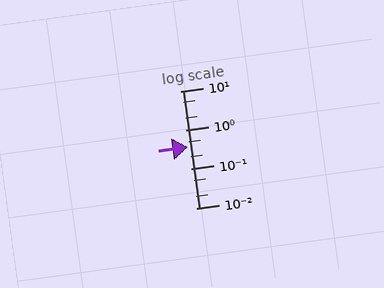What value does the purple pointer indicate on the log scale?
The pointer indicates approximately 0.36.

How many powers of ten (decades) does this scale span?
The scale spans 3 decades, from 0.01 to 10.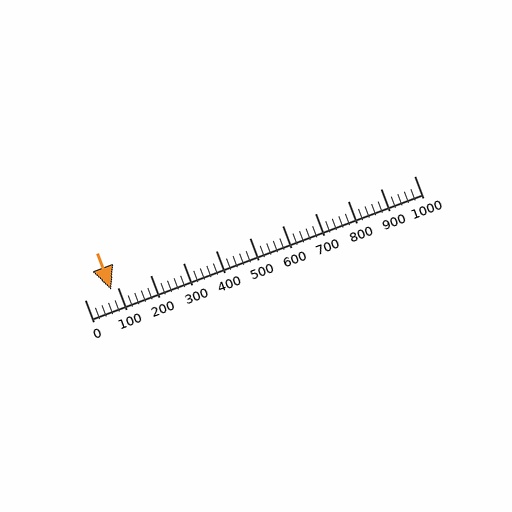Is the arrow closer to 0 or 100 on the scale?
The arrow is closer to 100.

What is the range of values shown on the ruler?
The ruler shows values from 0 to 1000.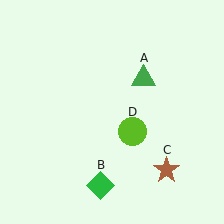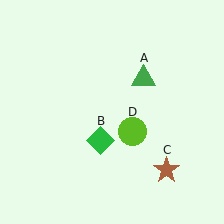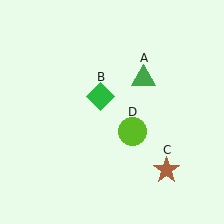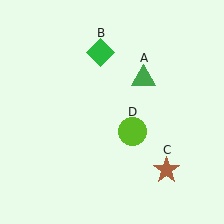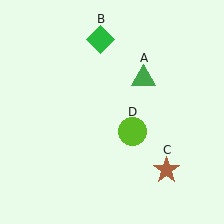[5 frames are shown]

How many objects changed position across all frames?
1 object changed position: green diamond (object B).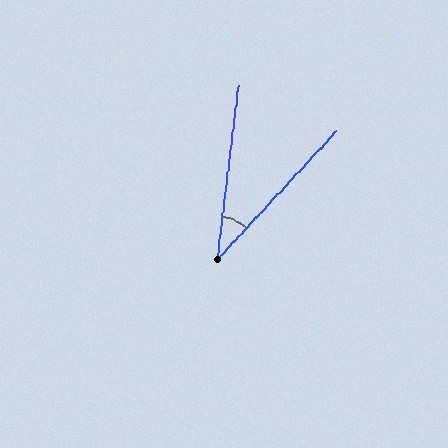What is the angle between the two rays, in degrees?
Approximately 35 degrees.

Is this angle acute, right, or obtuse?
It is acute.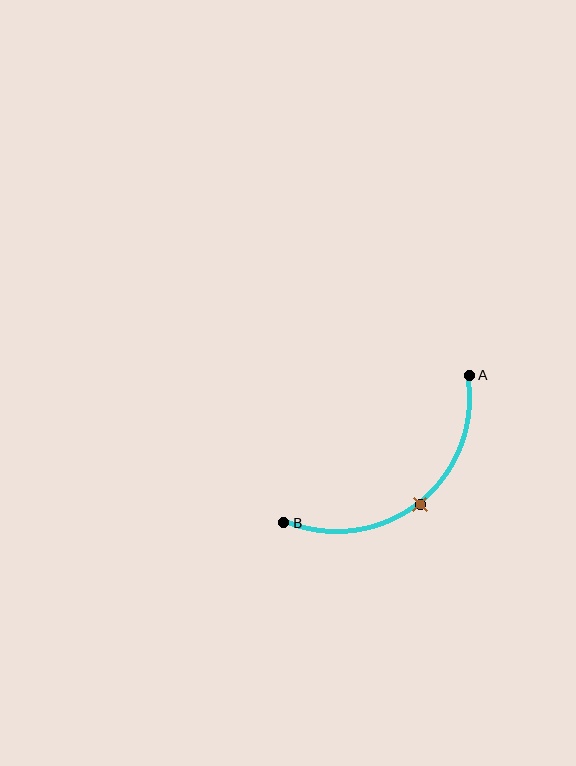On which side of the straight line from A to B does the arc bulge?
The arc bulges below and to the right of the straight line connecting A and B.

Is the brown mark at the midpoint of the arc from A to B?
Yes. The brown mark lies on the arc at equal arc-length from both A and B — it is the arc midpoint.